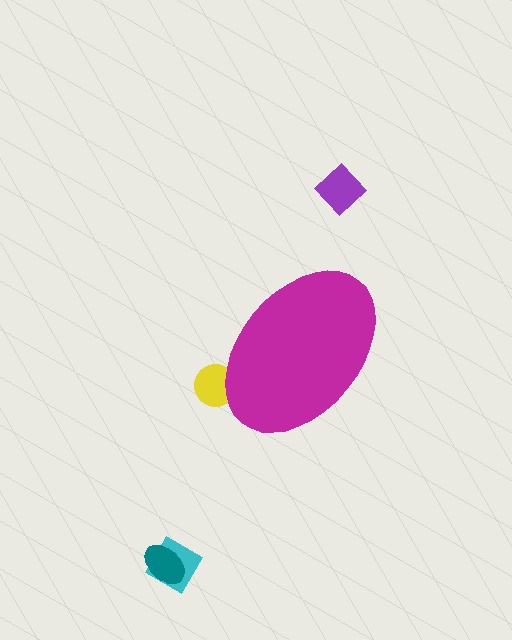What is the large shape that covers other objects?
A magenta ellipse.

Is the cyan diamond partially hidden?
No, the cyan diamond is fully visible.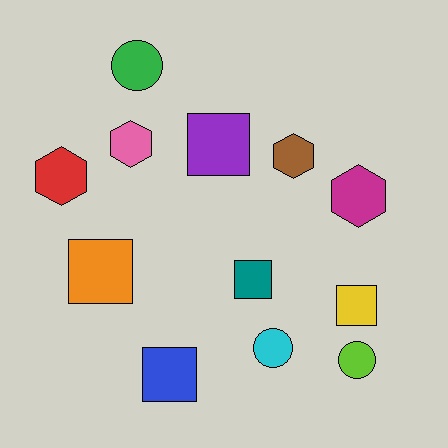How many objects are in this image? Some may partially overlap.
There are 12 objects.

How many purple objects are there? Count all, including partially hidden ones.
There is 1 purple object.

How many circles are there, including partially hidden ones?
There are 3 circles.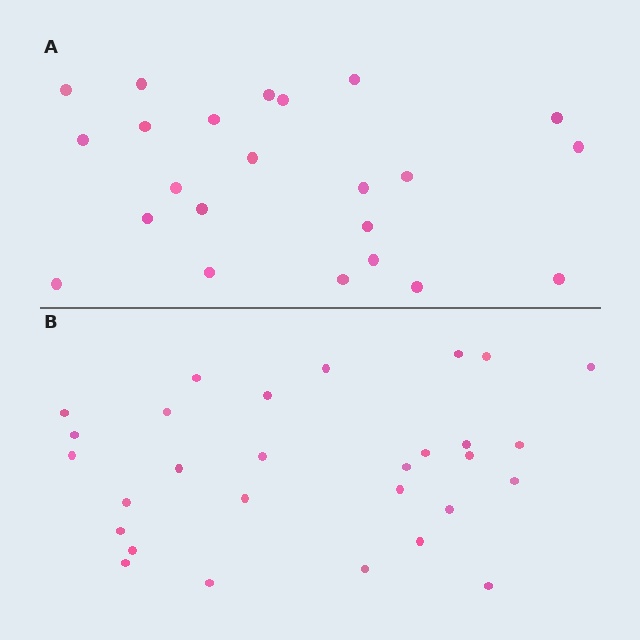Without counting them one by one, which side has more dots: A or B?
Region B (the bottom region) has more dots.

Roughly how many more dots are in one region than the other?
Region B has about 6 more dots than region A.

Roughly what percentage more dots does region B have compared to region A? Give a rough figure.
About 25% more.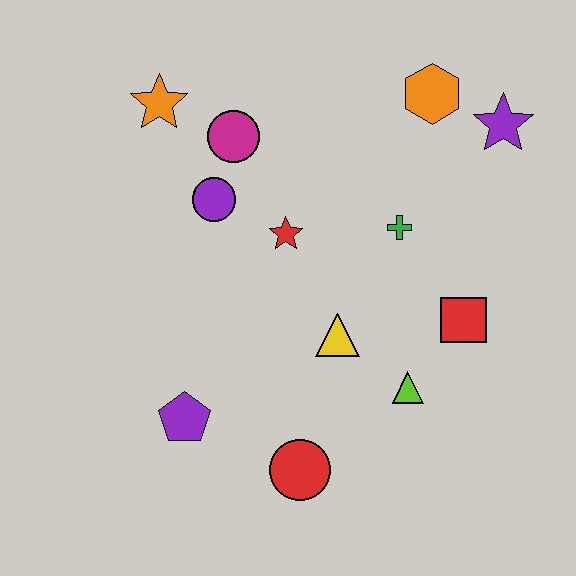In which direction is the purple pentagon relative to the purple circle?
The purple pentagon is below the purple circle.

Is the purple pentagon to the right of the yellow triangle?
No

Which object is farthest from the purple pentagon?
The purple star is farthest from the purple pentagon.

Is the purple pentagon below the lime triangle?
Yes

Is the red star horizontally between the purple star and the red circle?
No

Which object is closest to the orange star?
The magenta circle is closest to the orange star.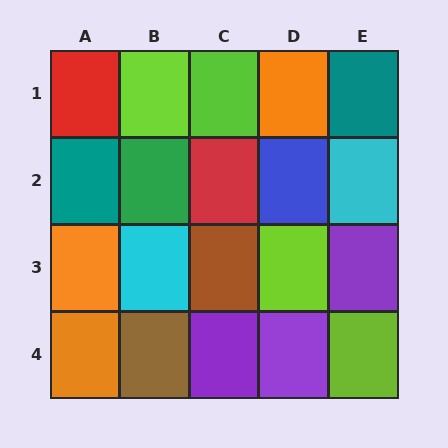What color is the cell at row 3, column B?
Cyan.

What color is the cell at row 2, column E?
Cyan.